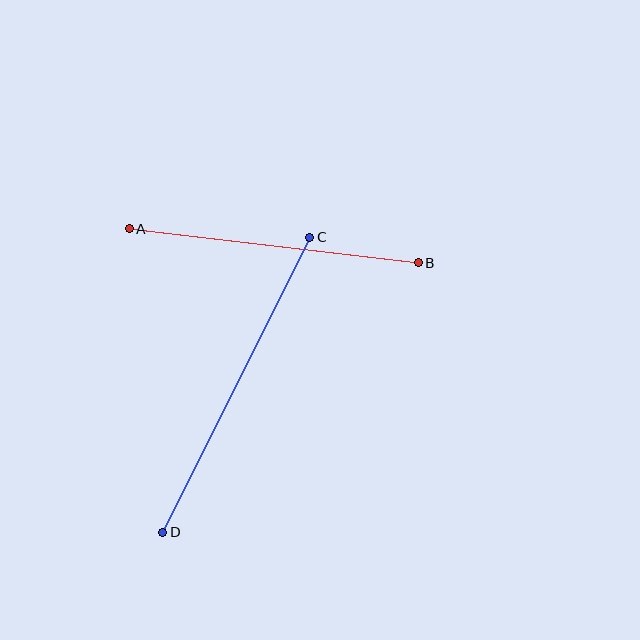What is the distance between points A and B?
The distance is approximately 291 pixels.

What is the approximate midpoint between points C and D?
The midpoint is at approximately (236, 385) pixels.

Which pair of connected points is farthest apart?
Points C and D are farthest apart.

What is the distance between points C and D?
The distance is approximately 330 pixels.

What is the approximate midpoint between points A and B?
The midpoint is at approximately (274, 246) pixels.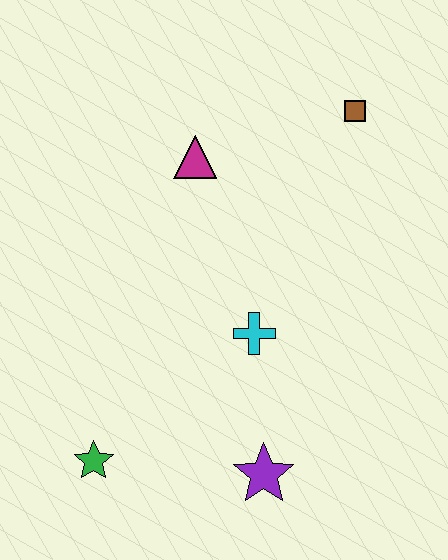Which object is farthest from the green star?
The brown square is farthest from the green star.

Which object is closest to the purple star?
The cyan cross is closest to the purple star.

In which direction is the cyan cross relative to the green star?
The cyan cross is to the right of the green star.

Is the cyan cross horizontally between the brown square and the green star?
Yes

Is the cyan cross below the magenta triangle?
Yes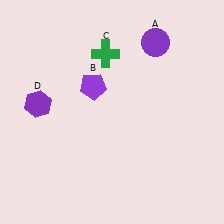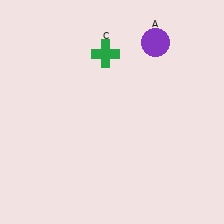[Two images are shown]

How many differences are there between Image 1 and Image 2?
There are 2 differences between the two images.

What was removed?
The purple pentagon (B), the purple hexagon (D) were removed in Image 2.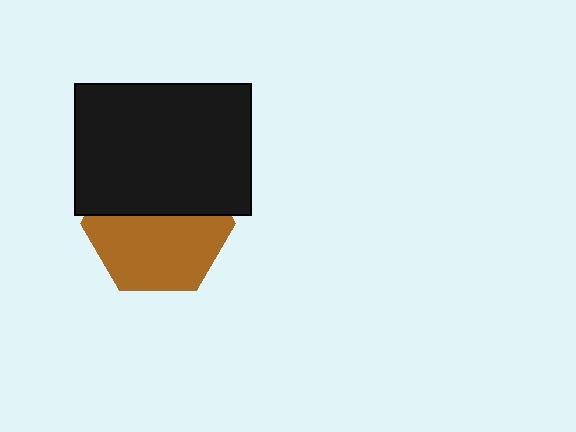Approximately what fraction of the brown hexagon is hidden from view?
Roughly 42% of the brown hexagon is hidden behind the black rectangle.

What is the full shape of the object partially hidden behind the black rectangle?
The partially hidden object is a brown hexagon.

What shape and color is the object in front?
The object in front is a black rectangle.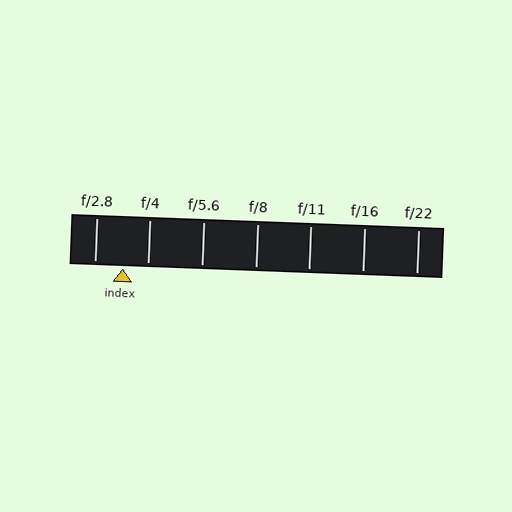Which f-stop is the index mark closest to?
The index mark is closest to f/4.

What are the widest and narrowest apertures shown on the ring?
The widest aperture shown is f/2.8 and the narrowest is f/22.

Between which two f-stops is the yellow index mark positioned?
The index mark is between f/2.8 and f/4.